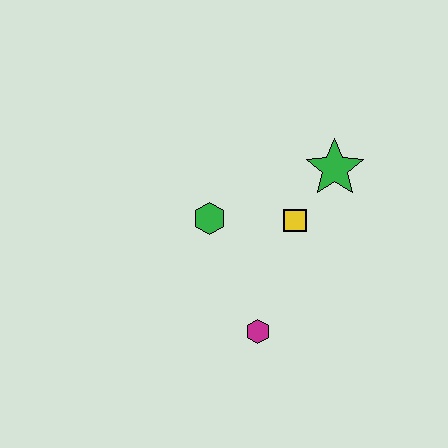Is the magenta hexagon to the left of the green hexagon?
No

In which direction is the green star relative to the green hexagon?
The green star is to the right of the green hexagon.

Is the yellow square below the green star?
Yes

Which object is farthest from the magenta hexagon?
The green star is farthest from the magenta hexagon.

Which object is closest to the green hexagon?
The yellow square is closest to the green hexagon.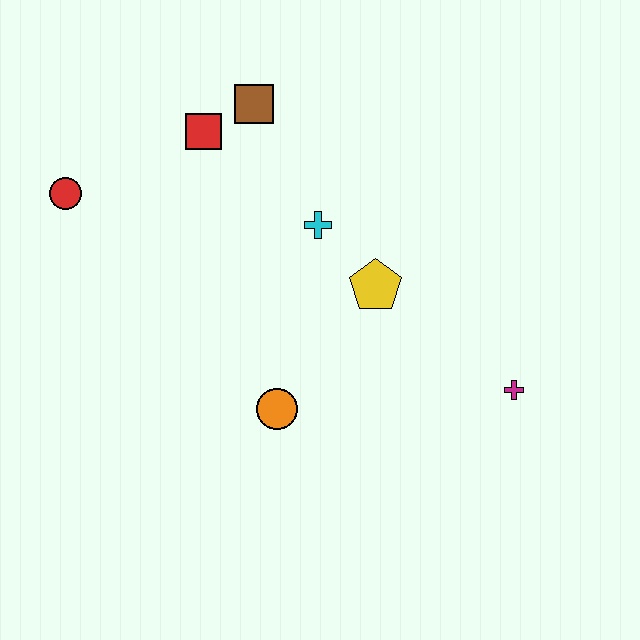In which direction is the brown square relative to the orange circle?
The brown square is above the orange circle.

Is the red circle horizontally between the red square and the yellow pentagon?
No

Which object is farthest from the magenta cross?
The red circle is farthest from the magenta cross.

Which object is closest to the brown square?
The red square is closest to the brown square.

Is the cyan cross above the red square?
No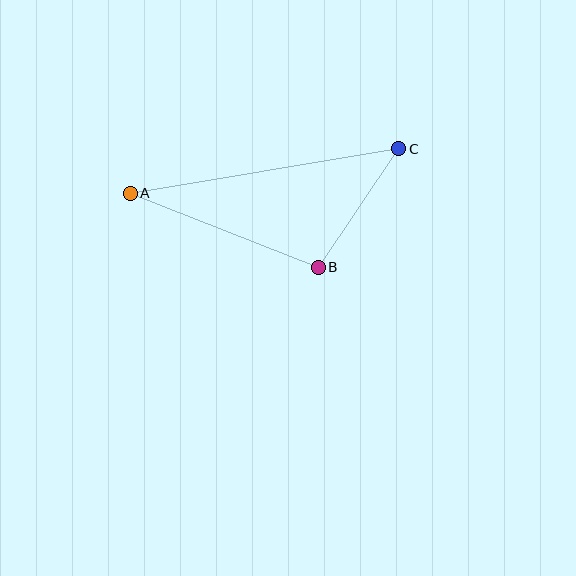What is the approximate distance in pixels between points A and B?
The distance between A and B is approximately 202 pixels.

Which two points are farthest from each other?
Points A and C are farthest from each other.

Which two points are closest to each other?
Points B and C are closest to each other.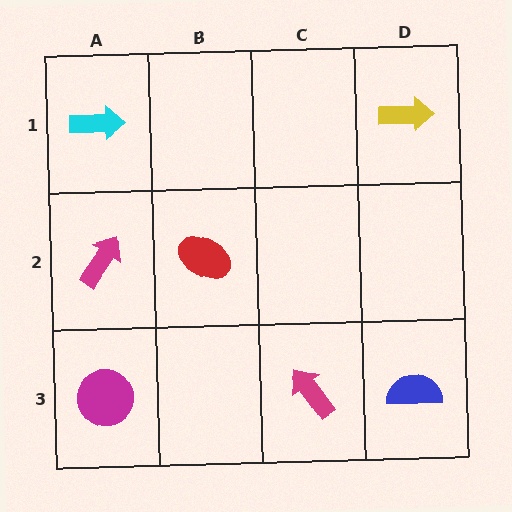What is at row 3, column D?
A blue semicircle.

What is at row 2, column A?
A magenta arrow.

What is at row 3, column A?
A magenta circle.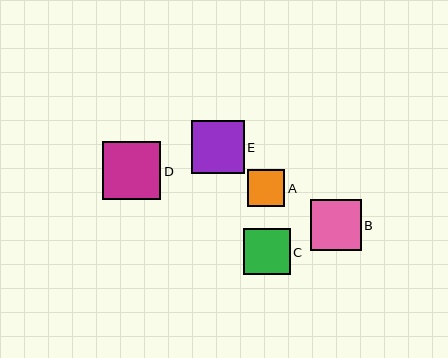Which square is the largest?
Square D is the largest with a size of approximately 58 pixels.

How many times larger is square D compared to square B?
Square D is approximately 1.1 times the size of square B.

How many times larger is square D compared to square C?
Square D is approximately 1.3 times the size of square C.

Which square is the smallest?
Square A is the smallest with a size of approximately 38 pixels.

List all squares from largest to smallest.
From largest to smallest: D, E, B, C, A.